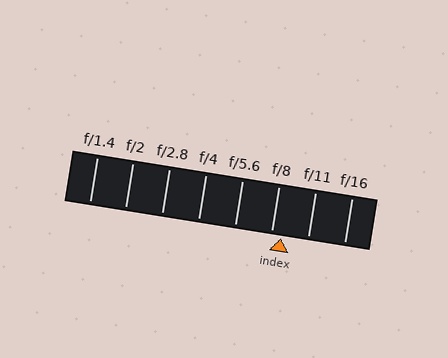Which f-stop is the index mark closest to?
The index mark is closest to f/8.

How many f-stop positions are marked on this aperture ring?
There are 8 f-stop positions marked.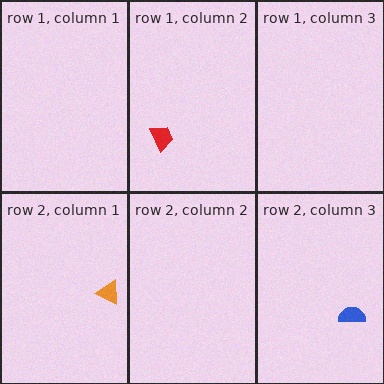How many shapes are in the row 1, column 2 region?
1.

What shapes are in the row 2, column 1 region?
The orange triangle.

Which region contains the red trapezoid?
The row 1, column 2 region.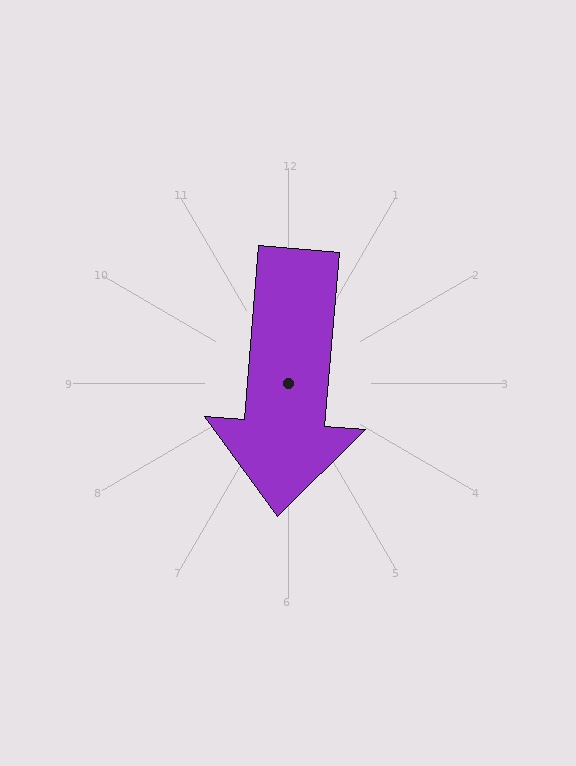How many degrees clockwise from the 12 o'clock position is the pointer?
Approximately 185 degrees.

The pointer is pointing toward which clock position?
Roughly 6 o'clock.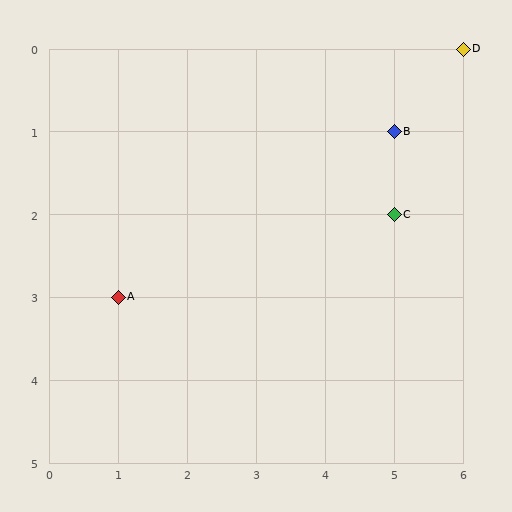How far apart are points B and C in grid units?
Points B and C are 1 row apart.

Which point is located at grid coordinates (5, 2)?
Point C is at (5, 2).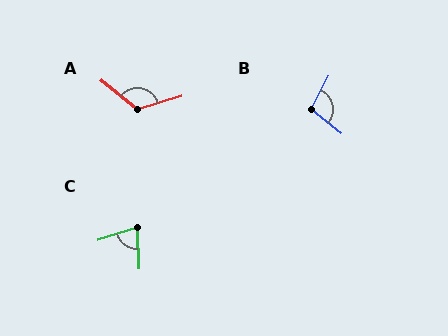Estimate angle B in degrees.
Approximately 102 degrees.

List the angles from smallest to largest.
C (75°), B (102°), A (124°).